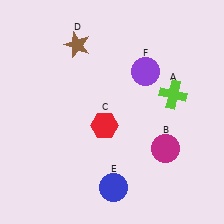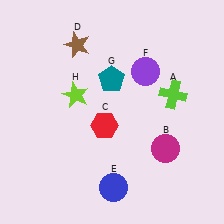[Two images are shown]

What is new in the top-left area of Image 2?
A lime star (H) was added in the top-left area of Image 2.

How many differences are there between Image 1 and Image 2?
There are 2 differences between the two images.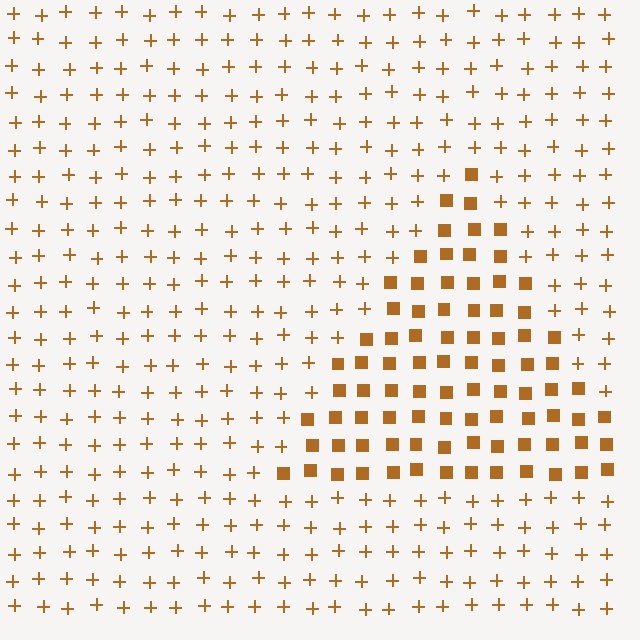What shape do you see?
I see a triangle.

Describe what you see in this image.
The image is filled with small brown elements arranged in a uniform grid. A triangle-shaped region contains squares, while the surrounding area contains plus signs. The boundary is defined purely by the change in element shape.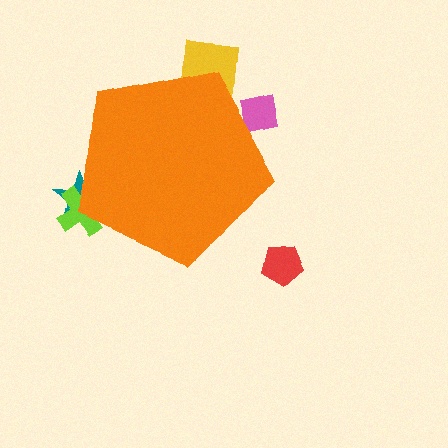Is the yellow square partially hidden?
Yes, the yellow square is partially hidden behind the orange pentagon.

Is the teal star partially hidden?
Yes, the teal star is partially hidden behind the orange pentagon.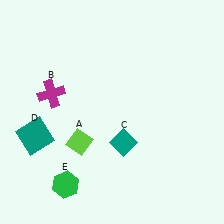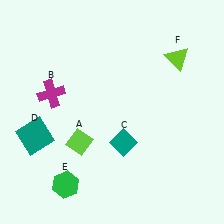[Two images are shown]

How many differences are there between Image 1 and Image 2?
There is 1 difference between the two images.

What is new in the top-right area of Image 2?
A lime triangle (F) was added in the top-right area of Image 2.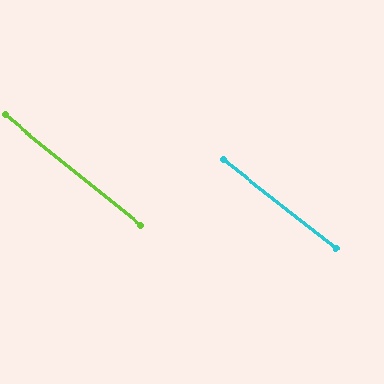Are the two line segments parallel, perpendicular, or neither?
Parallel — their directions differ by only 0.6°.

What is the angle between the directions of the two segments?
Approximately 1 degree.